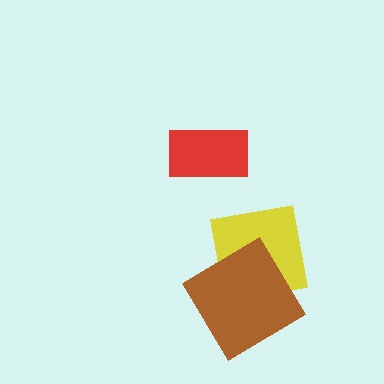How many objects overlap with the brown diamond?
1 object overlaps with the brown diamond.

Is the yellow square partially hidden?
Yes, it is partially covered by another shape.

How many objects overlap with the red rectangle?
0 objects overlap with the red rectangle.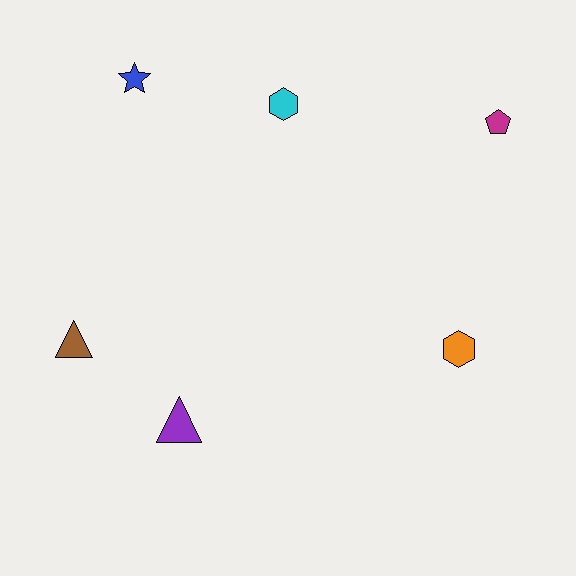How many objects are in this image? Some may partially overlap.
There are 6 objects.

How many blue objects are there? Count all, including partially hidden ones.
There is 1 blue object.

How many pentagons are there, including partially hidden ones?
There is 1 pentagon.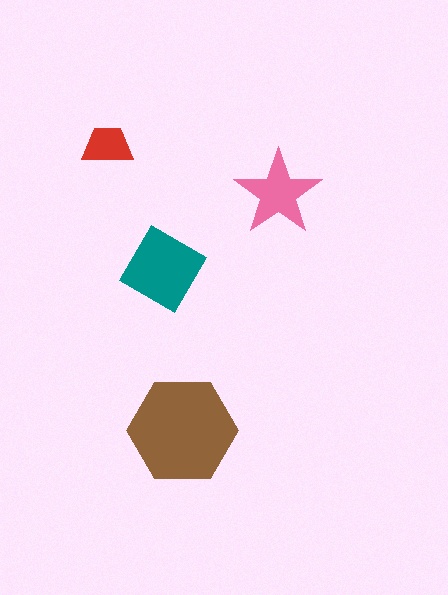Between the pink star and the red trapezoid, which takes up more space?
The pink star.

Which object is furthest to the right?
The pink star is rightmost.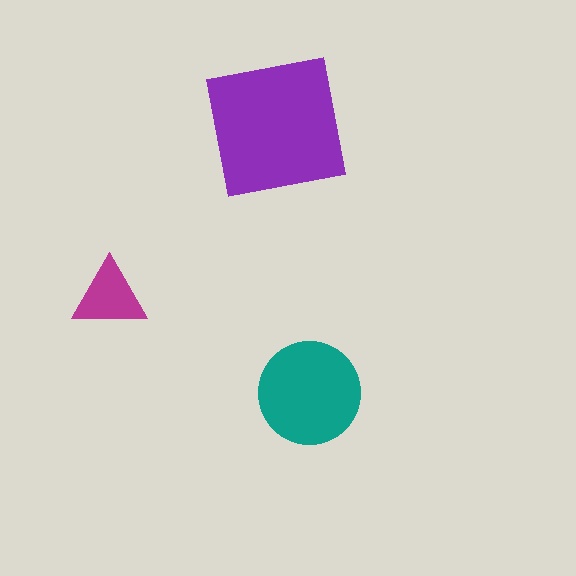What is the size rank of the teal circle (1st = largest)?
2nd.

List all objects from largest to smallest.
The purple square, the teal circle, the magenta triangle.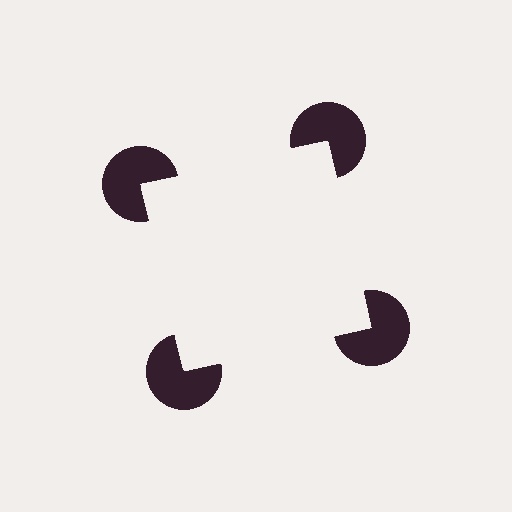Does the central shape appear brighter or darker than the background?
It typically appears slightly brighter than the background, even though no actual brightness change is drawn.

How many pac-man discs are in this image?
There are 4 — one at each vertex of the illusory square.